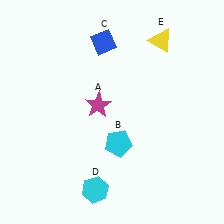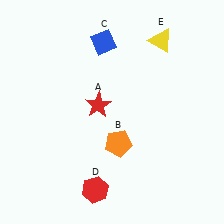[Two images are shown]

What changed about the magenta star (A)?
In Image 1, A is magenta. In Image 2, it changed to red.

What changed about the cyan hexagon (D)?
In Image 1, D is cyan. In Image 2, it changed to red.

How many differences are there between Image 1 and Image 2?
There are 3 differences between the two images.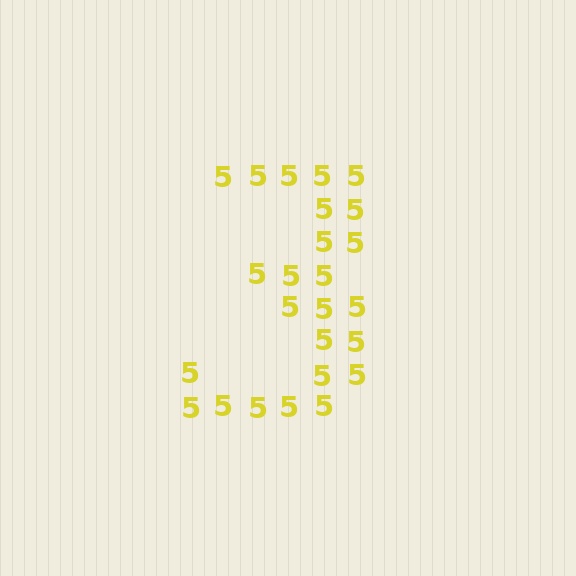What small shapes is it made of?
It is made of small digit 5's.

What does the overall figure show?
The overall figure shows the digit 3.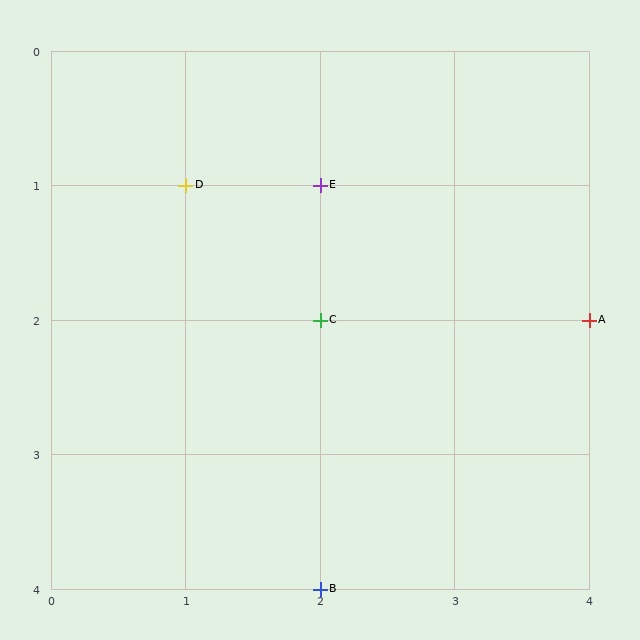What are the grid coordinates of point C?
Point C is at grid coordinates (2, 2).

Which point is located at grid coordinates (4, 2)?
Point A is at (4, 2).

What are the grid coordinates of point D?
Point D is at grid coordinates (1, 1).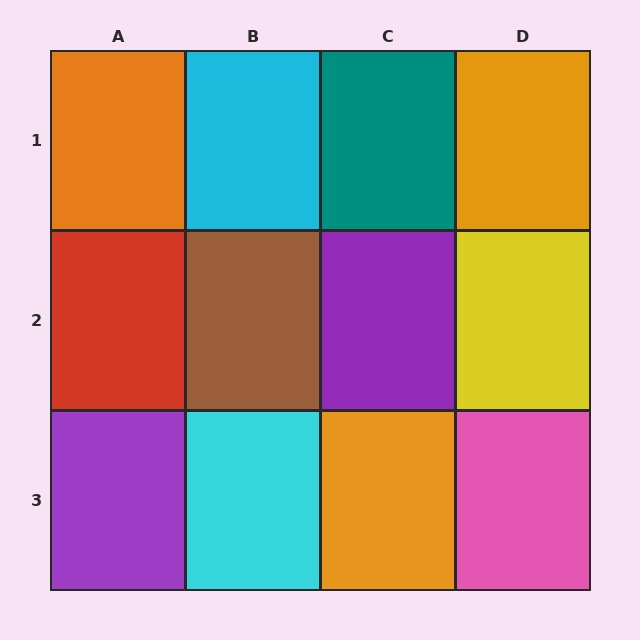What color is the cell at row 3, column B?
Cyan.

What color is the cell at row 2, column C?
Purple.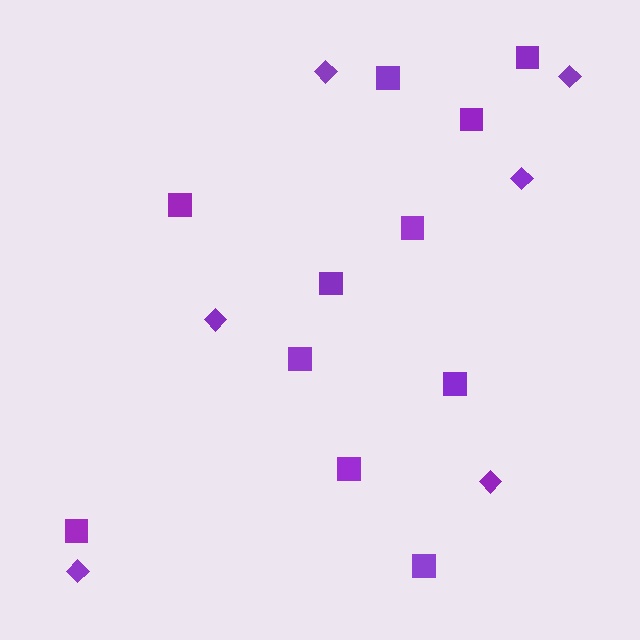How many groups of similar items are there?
There are 2 groups: one group of diamonds (6) and one group of squares (11).